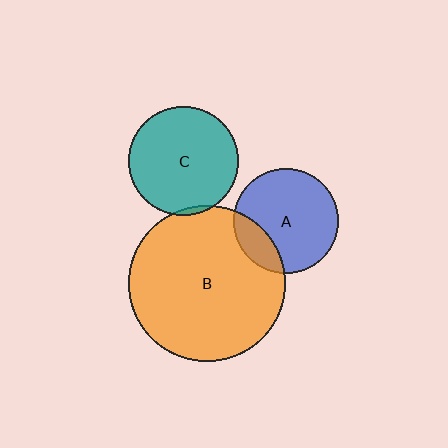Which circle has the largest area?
Circle B (orange).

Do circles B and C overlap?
Yes.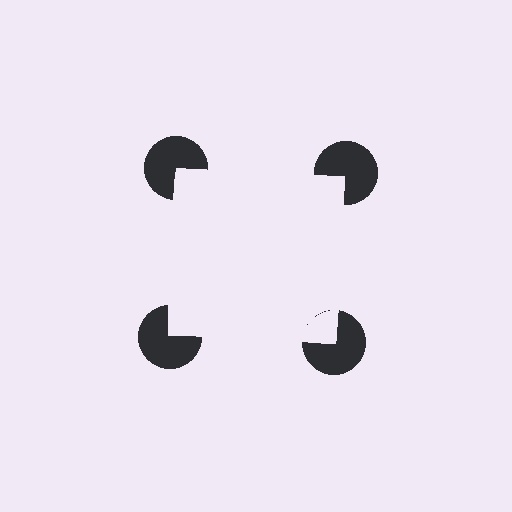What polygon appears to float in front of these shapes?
An illusory square — its edges are inferred from the aligned wedge cuts in the pac-man discs, not physically drawn.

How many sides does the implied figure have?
4 sides.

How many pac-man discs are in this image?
There are 4 — one at each vertex of the illusory square.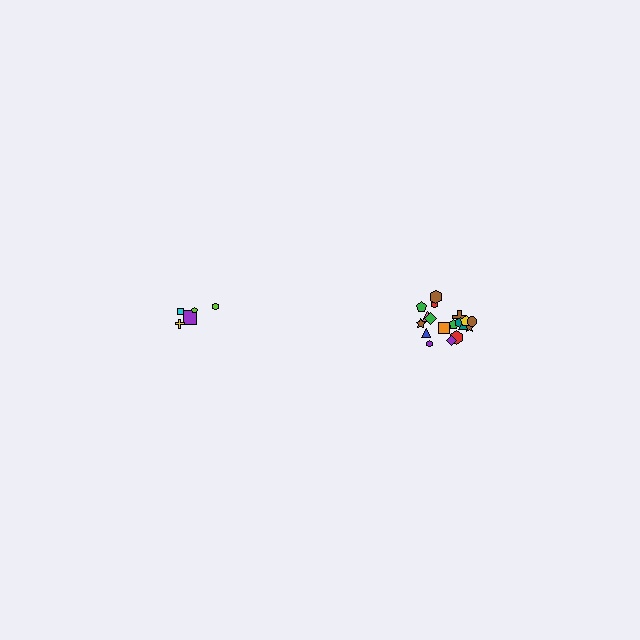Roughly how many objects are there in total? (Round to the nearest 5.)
Roughly 25 objects in total.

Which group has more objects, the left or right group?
The right group.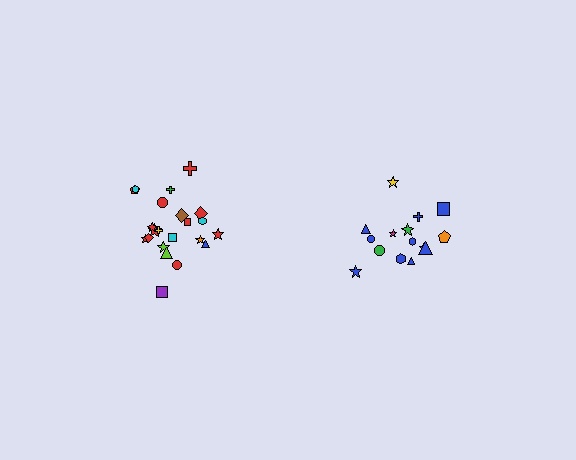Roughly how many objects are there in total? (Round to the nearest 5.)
Roughly 35 objects in total.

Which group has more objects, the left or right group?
The left group.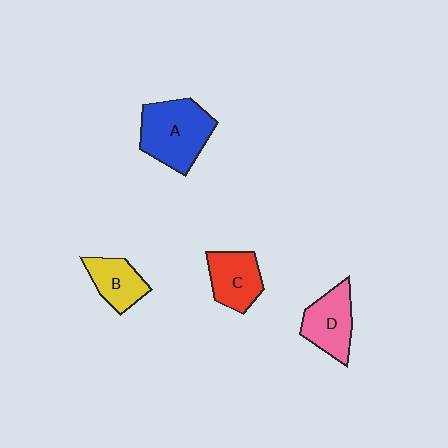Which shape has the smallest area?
Shape B (yellow).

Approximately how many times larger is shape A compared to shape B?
Approximately 1.8 times.